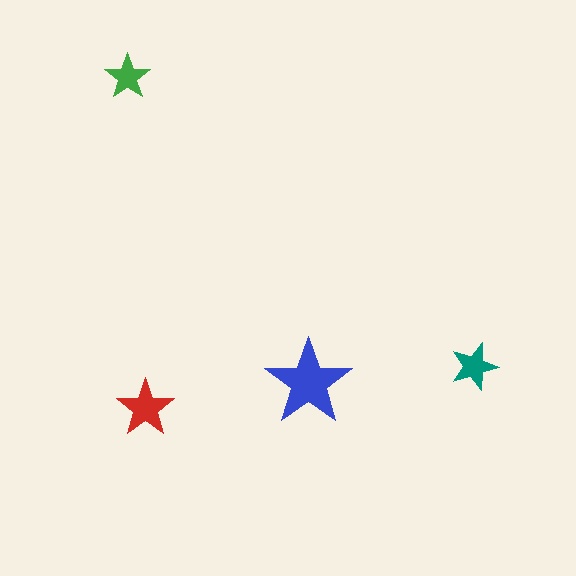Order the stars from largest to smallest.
the blue one, the red one, the teal one, the green one.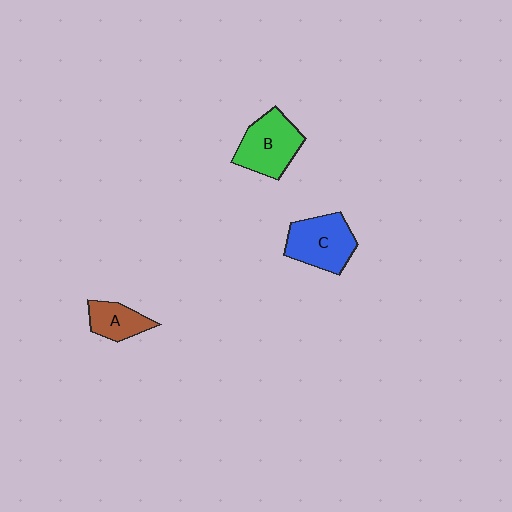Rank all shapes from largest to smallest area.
From largest to smallest: C (blue), B (green), A (brown).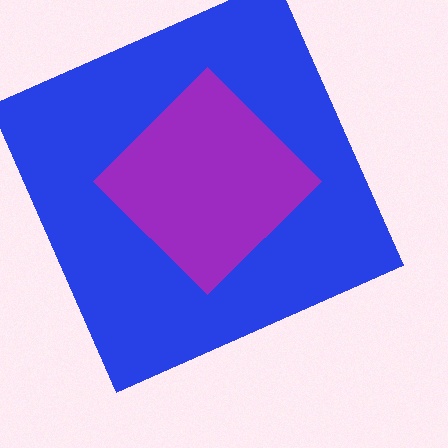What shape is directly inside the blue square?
The purple diamond.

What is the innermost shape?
The purple diamond.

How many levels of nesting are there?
2.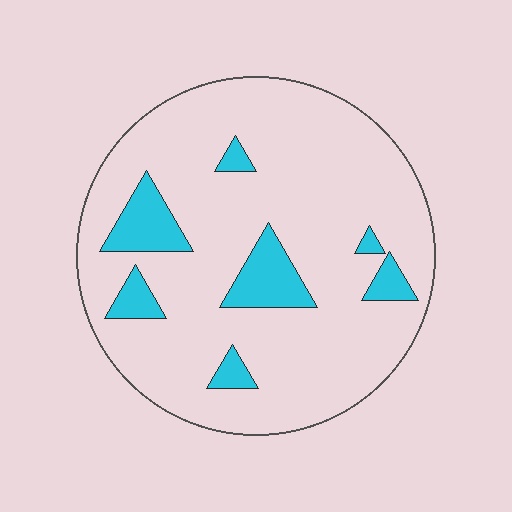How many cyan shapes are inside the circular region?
7.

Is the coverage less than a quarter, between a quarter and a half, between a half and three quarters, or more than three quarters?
Less than a quarter.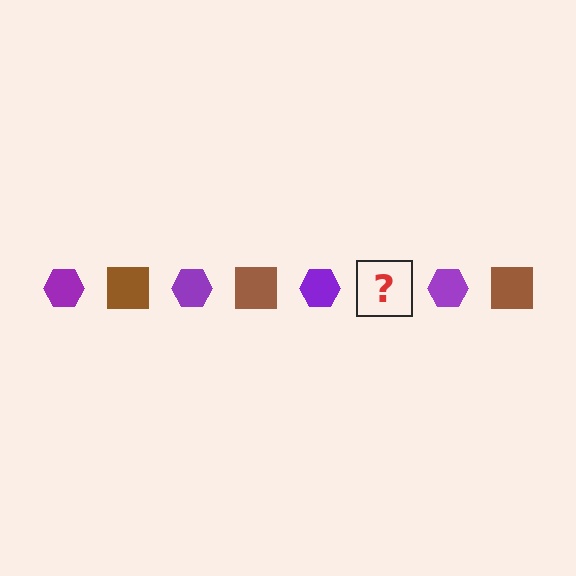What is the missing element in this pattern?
The missing element is a brown square.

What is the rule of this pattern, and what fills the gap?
The rule is that the pattern alternates between purple hexagon and brown square. The gap should be filled with a brown square.